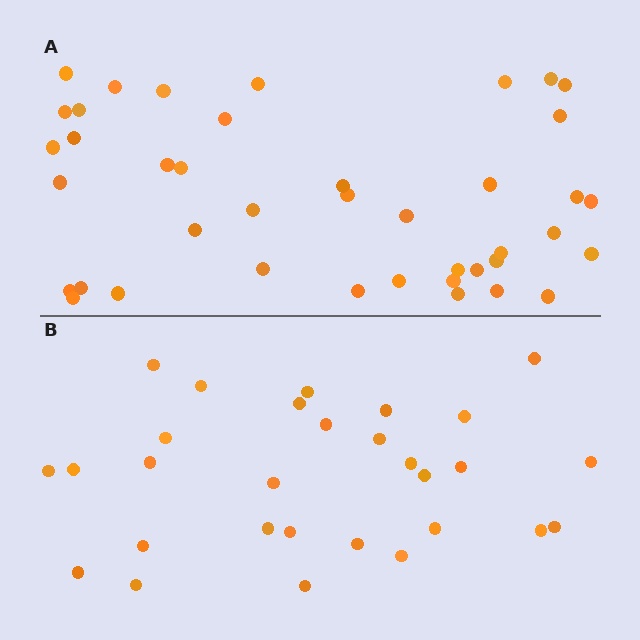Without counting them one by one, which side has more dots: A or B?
Region A (the top region) has more dots.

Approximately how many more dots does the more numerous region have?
Region A has roughly 12 or so more dots than region B.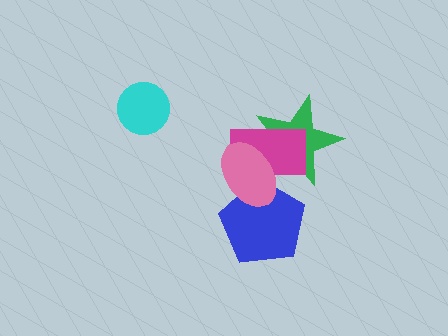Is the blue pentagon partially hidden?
Yes, it is partially covered by another shape.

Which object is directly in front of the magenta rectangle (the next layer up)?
The blue pentagon is directly in front of the magenta rectangle.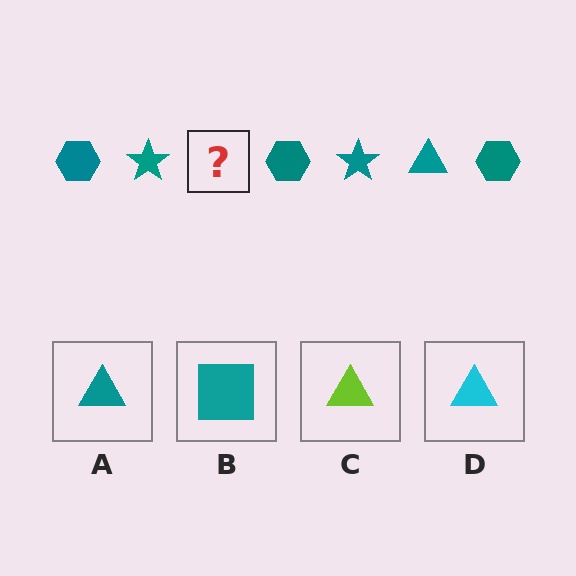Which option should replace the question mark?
Option A.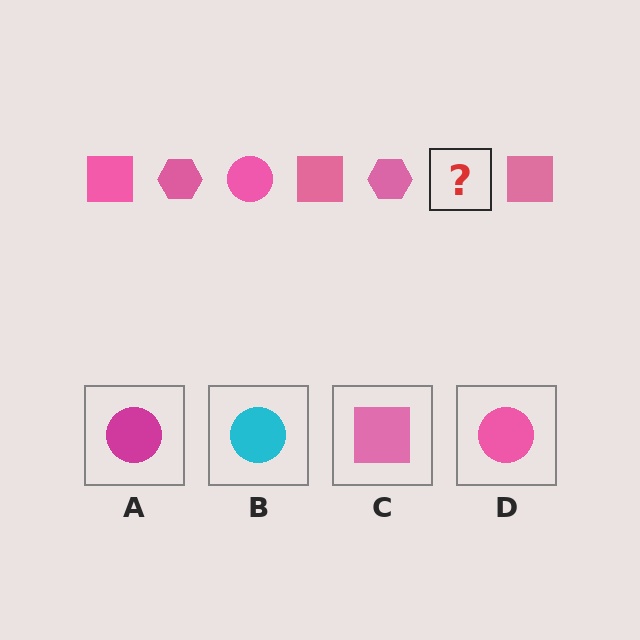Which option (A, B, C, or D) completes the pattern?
D.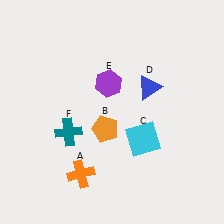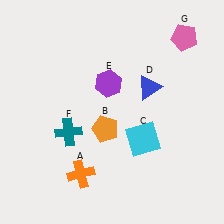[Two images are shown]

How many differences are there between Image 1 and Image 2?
There is 1 difference between the two images.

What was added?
A pink pentagon (G) was added in Image 2.